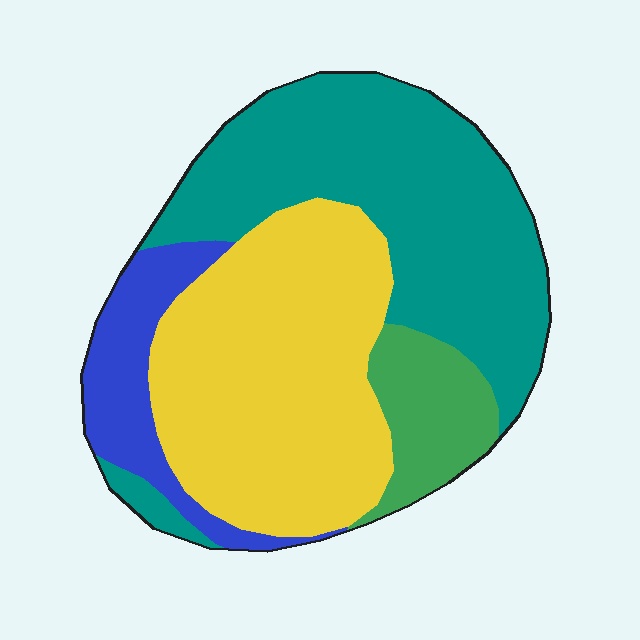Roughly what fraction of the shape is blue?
Blue takes up about one eighth (1/8) of the shape.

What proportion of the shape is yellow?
Yellow takes up between a quarter and a half of the shape.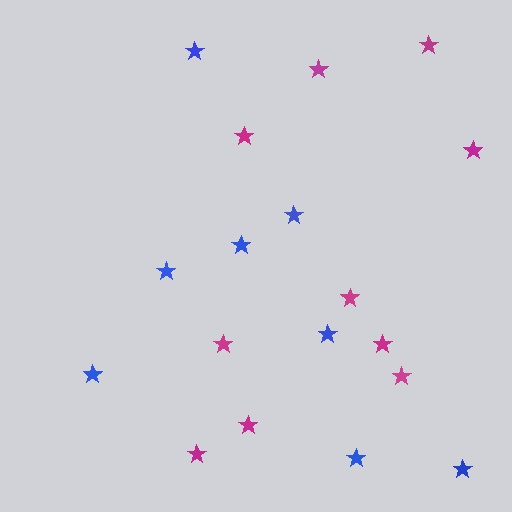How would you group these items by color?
There are 2 groups: one group of magenta stars (10) and one group of blue stars (8).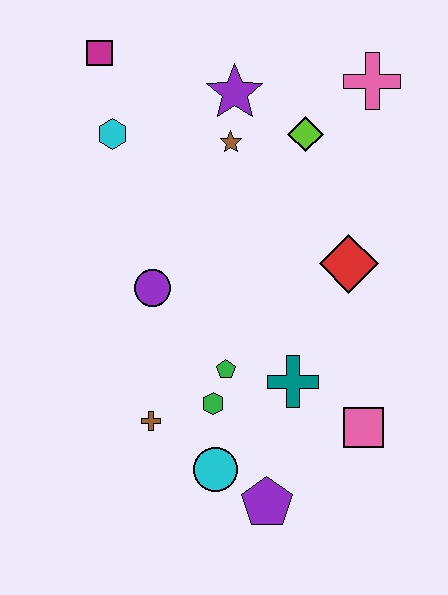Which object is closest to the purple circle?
The green pentagon is closest to the purple circle.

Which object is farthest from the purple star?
The purple pentagon is farthest from the purple star.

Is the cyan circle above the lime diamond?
No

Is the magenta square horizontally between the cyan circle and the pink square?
No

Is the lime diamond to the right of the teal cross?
Yes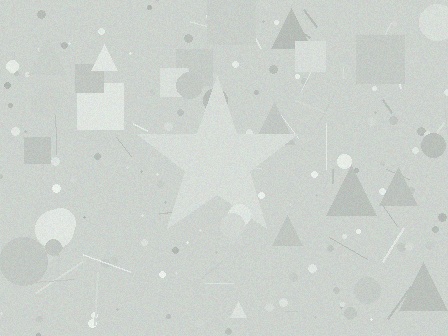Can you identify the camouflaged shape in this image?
The camouflaged shape is a star.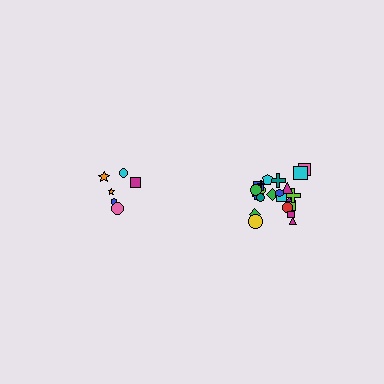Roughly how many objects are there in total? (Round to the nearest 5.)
Roughly 30 objects in total.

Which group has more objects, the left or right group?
The right group.